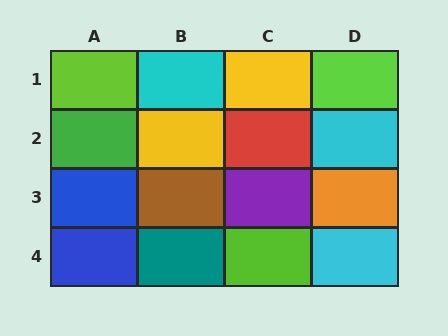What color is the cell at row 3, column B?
Brown.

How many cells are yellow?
2 cells are yellow.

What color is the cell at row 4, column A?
Blue.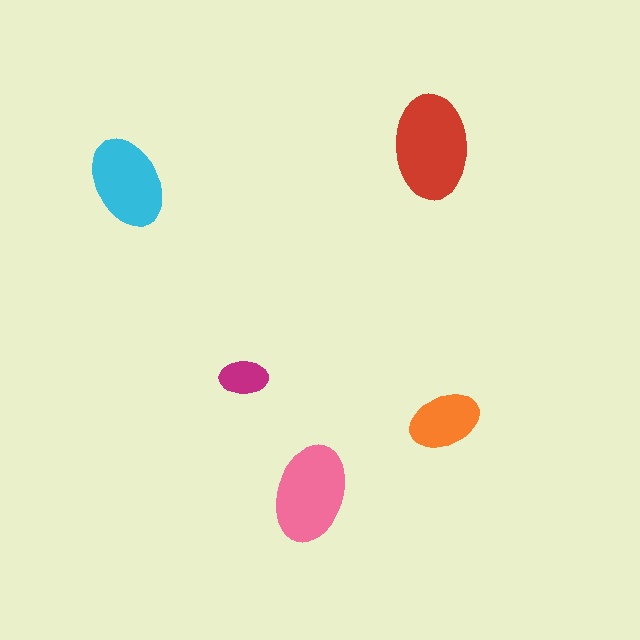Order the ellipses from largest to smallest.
the red one, the pink one, the cyan one, the orange one, the magenta one.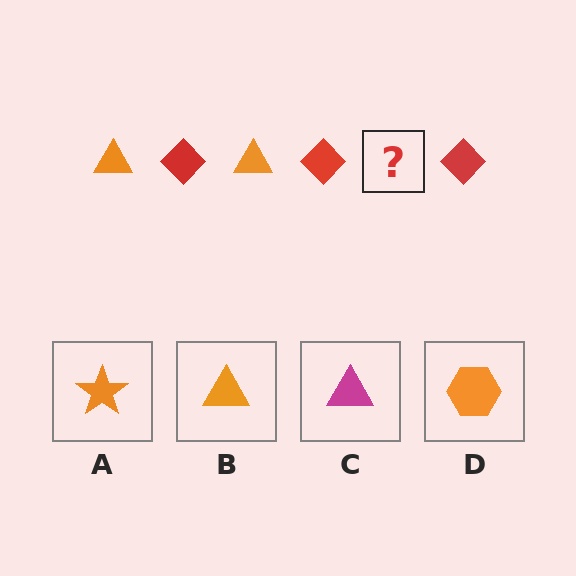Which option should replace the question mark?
Option B.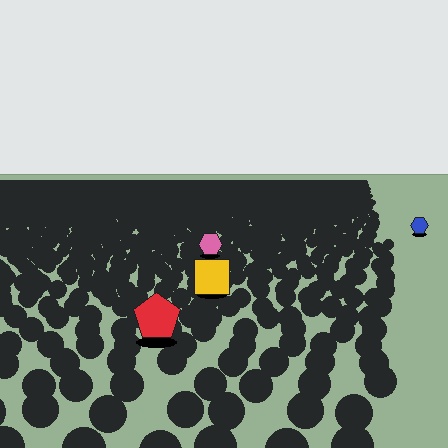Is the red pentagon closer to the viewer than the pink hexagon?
Yes. The red pentagon is closer — you can tell from the texture gradient: the ground texture is coarser near it.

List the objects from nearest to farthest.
From nearest to farthest: the red pentagon, the yellow square, the pink hexagon, the blue hexagon.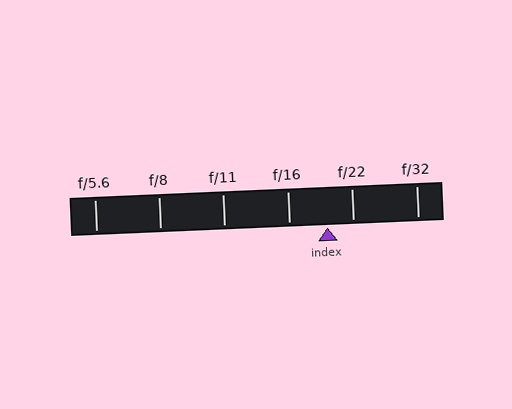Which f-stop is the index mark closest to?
The index mark is closest to f/22.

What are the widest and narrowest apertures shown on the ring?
The widest aperture shown is f/5.6 and the narrowest is f/32.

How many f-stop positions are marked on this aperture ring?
There are 6 f-stop positions marked.